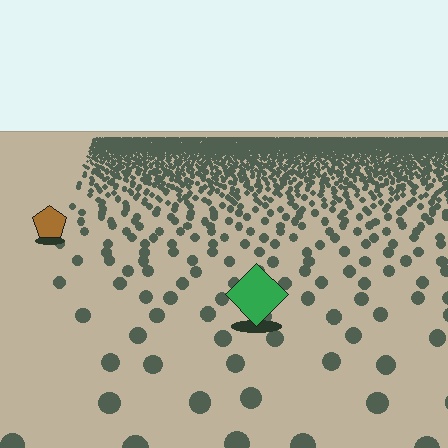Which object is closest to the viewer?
The green diamond is closest. The texture marks near it are larger and more spread out.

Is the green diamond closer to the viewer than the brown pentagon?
Yes. The green diamond is closer — you can tell from the texture gradient: the ground texture is coarser near it.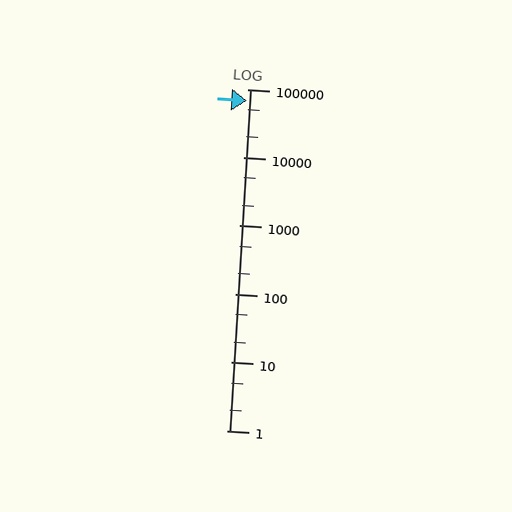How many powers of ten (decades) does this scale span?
The scale spans 5 decades, from 1 to 100000.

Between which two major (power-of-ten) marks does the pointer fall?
The pointer is between 10000 and 100000.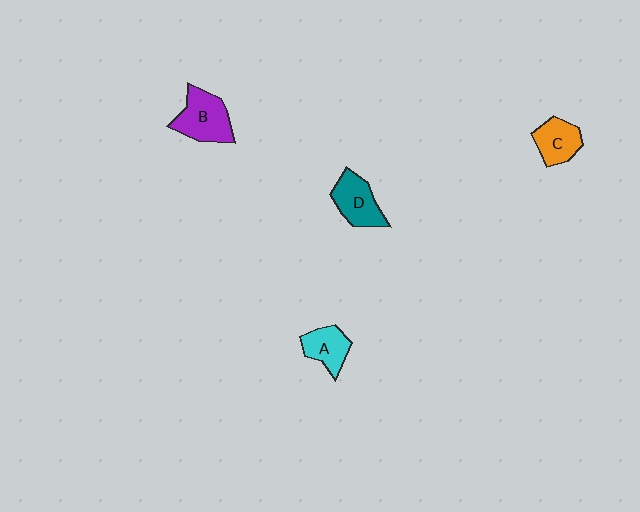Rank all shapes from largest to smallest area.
From largest to smallest: B (purple), D (teal), C (orange), A (cyan).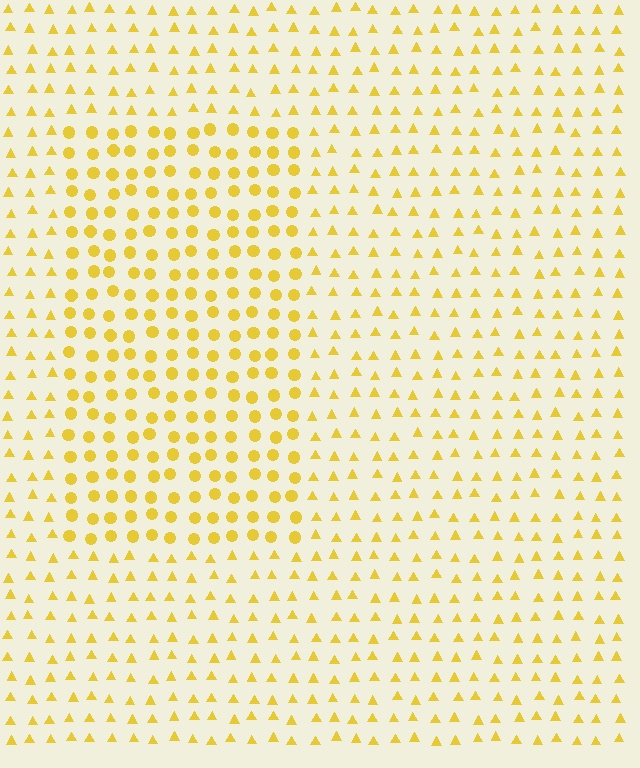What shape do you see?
I see a rectangle.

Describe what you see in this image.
The image is filled with small yellow elements arranged in a uniform grid. A rectangle-shaped region contains circles, while the surrounding area contains triangles. The boundary is defined purely by the change in element shape.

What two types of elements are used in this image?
The image uses circles inside the rectangle region and triangles outside it.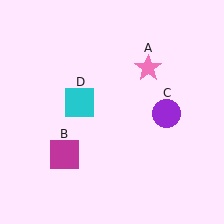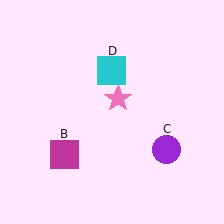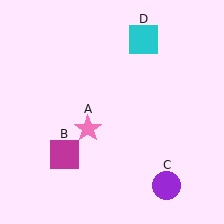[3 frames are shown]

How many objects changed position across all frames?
3 objects changed position: pink star (object A), purple circle (object C), cyan square (object D).